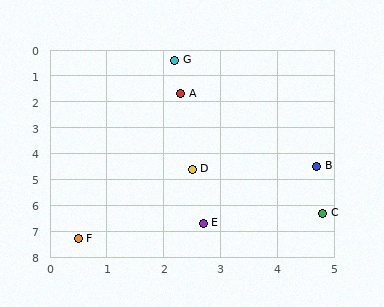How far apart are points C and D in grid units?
Points C and D are about 2.9 grid units apart.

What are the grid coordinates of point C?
Point C is at approximately (4.8, 6.3).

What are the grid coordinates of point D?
Point D is at approximately (2.5, 4.6).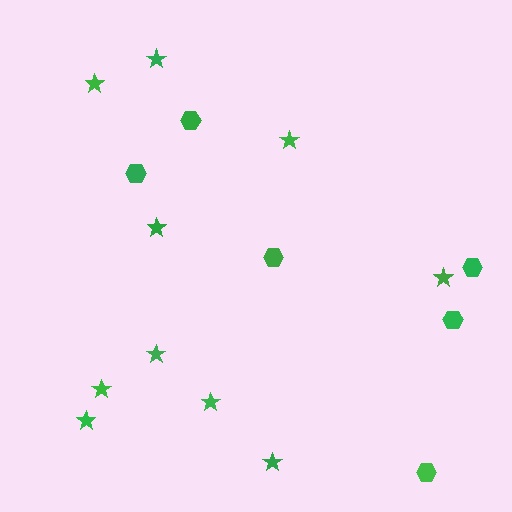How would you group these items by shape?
There are 2 groups: one group of hexagons (6) and one group of stars (10).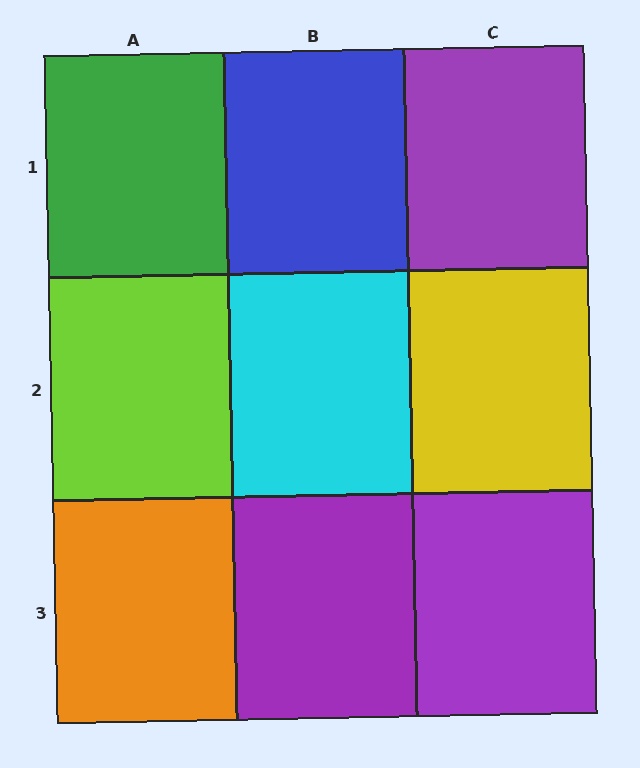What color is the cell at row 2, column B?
Cyan.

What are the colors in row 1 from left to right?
Green, blue, purple.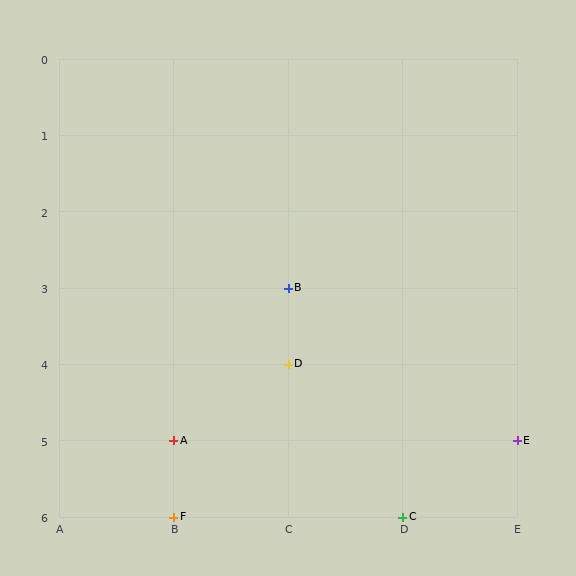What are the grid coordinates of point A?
Point A is at grid coordinates (B, 5).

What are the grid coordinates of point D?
Point D is at grid coordinates (C, 4).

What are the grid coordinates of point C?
Point C is at grid coordinates (D, 6).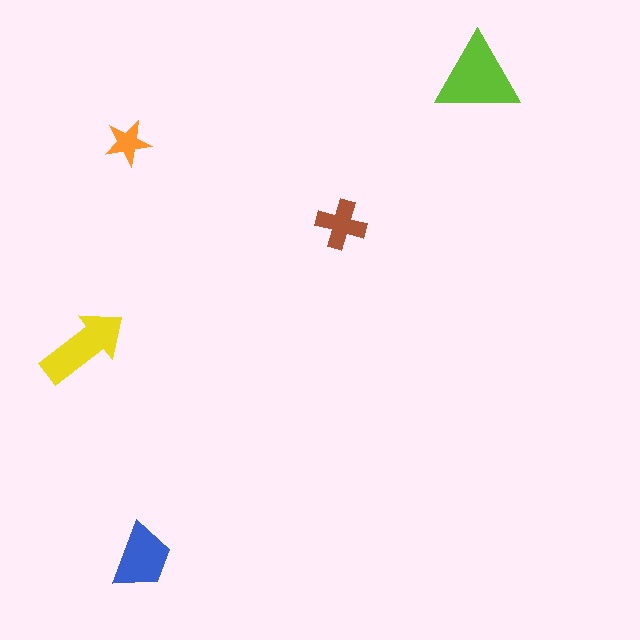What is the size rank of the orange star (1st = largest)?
5th.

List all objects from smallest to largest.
The orange star, the brown cross, the blue trapezoid, the yellow arrow, the lime triangle.